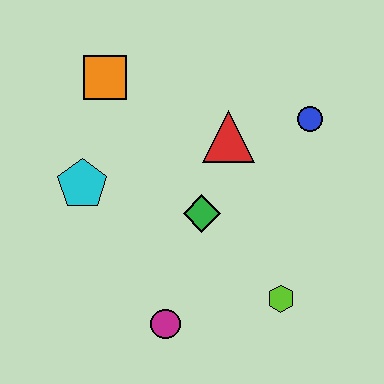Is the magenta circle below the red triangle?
Yes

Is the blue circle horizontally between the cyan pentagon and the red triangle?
No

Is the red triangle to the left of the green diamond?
No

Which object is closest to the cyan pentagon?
The orange square is closest to the cyan pentagon.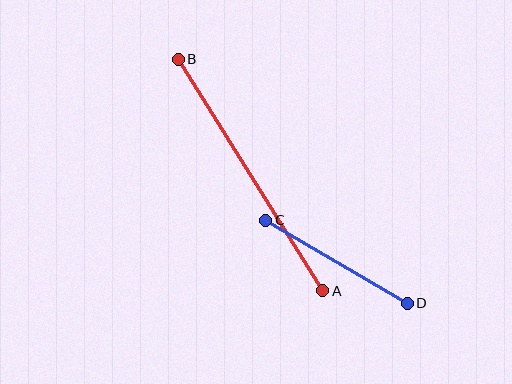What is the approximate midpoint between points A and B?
The midpoint is at approximately (250, 175) pixels.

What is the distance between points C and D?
The distance is approximately 164 pixels.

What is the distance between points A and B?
The distance is approximately 273 pixels.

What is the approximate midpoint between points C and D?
The midpoint is at approximately (337, 262) pixels.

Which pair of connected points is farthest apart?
Points A and B are farthest apart.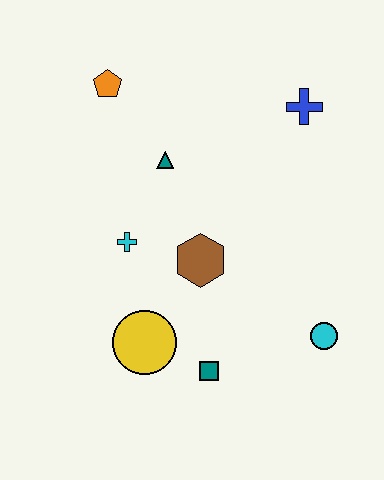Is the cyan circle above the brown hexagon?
No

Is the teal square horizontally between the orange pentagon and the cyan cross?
No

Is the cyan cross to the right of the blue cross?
No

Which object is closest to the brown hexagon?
The cyan cross is closest to the brown hexagon.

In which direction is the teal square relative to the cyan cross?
The teal square is below the cyan cross.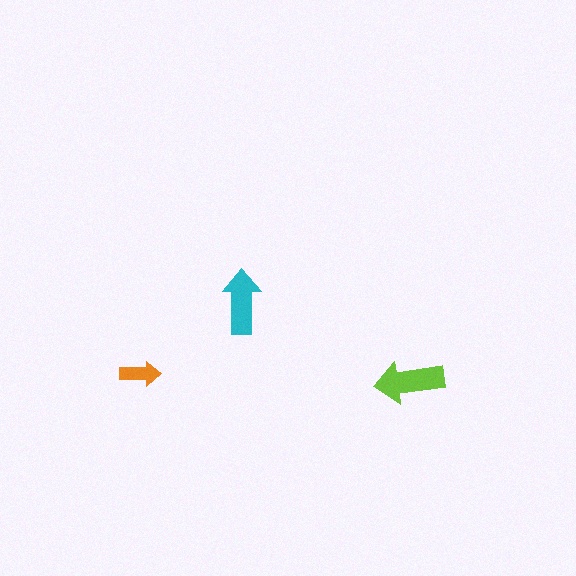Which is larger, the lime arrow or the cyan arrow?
The lime one.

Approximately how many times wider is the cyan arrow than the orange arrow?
About 1.5 times wider.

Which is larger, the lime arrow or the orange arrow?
The lime one.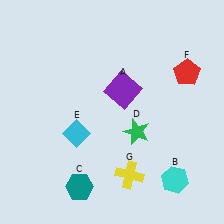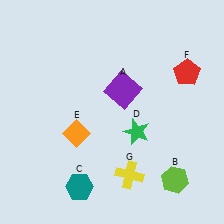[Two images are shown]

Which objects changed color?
B changed from cyan to lime. E changed from cyan to orange.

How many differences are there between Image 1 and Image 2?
There are 2 differences between the two images.